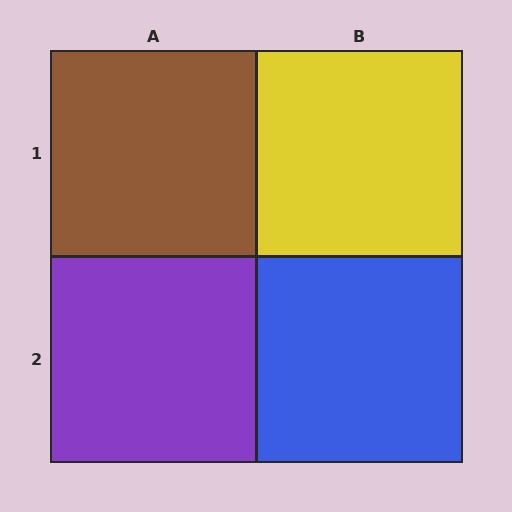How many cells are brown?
1 cell is brown.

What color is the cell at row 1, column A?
Brown.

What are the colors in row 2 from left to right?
Purple, blue.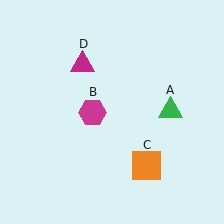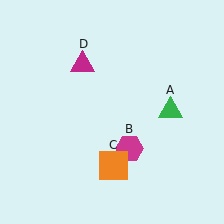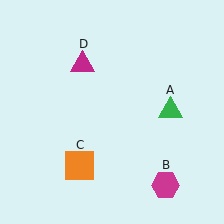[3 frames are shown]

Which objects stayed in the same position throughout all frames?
Green triangle (object A) and magenta triangle (object D) remained stationary.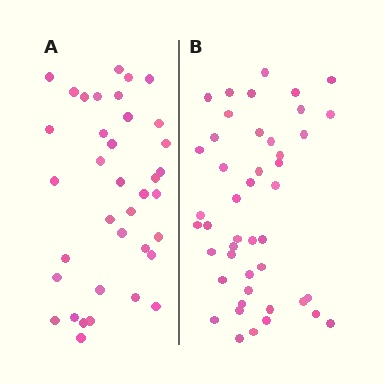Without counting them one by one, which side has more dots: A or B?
Region B (the right region) has more dots.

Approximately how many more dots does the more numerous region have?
Region B has roughly 8 or so more dots than region A.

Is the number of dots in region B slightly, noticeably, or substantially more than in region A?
Region B has only slightly more — the two regions are fairly close. The ratio is roughly 1.2 to 1.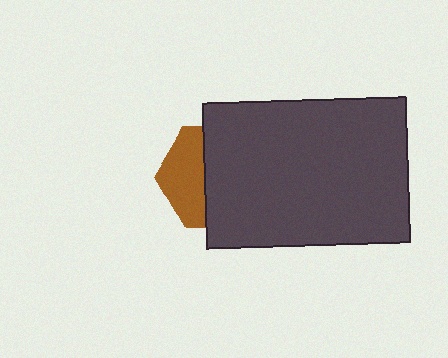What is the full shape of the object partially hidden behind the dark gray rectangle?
The partially hidden object is a brown hexagon.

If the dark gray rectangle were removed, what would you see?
You would see the complete brown hexagon.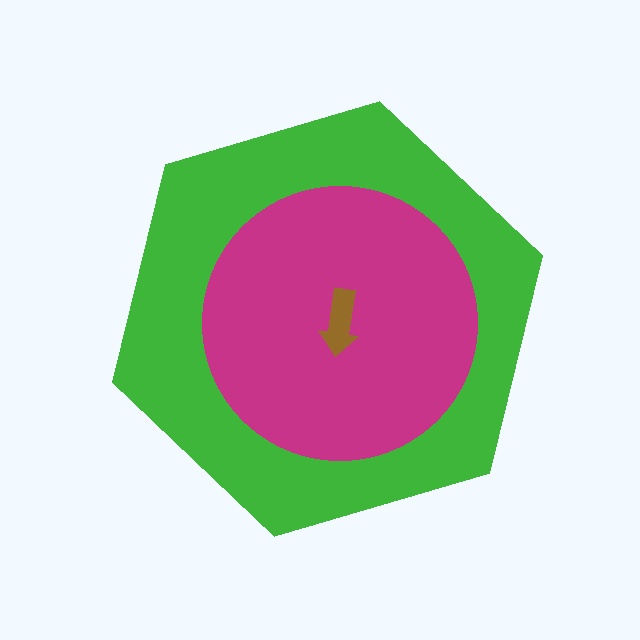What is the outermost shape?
The green hexagon.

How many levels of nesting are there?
3.